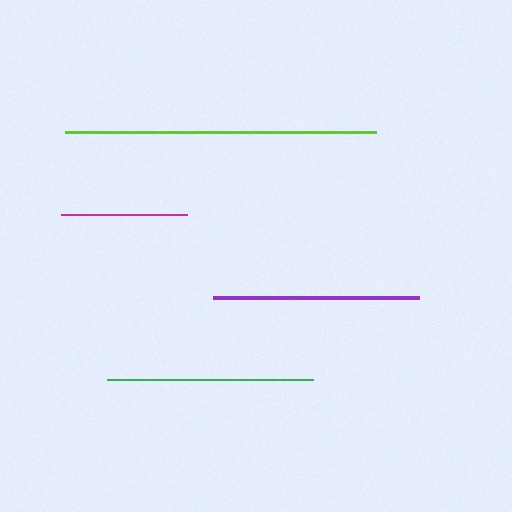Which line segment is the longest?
The lime line is the longest at approximately 311 pixels.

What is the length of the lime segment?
The lime segment is approximately 311 pixels long.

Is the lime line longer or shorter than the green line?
The lime line is longer than the green line.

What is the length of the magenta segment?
The magenta segment is approximately 125 pixels long.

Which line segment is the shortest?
The magenta line is the shortest at approximately 125 pixels.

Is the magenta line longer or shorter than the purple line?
The purple line is longer than the magenta line.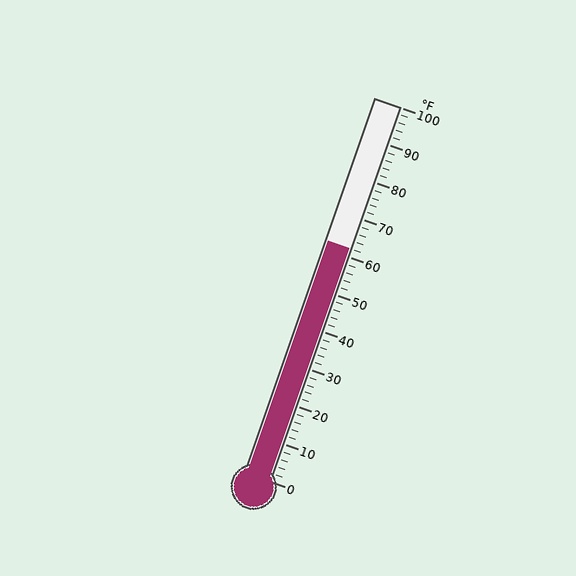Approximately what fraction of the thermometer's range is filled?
The thermometer is filled to approximately 60% of its range.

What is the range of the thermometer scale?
The thermometer scale ranges from 0°F to 100°F.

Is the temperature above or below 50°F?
The temperature is above 50°F.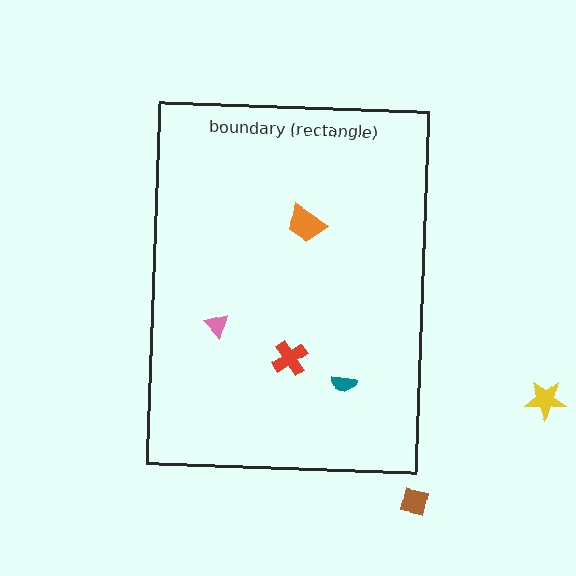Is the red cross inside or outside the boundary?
Inside.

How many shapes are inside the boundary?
4 inside, 2 outside.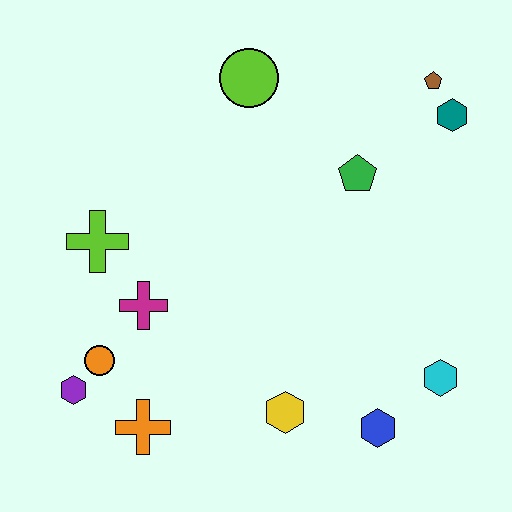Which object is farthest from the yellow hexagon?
The brown pentagon is farthest from the yellow hexagon.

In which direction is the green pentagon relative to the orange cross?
The green pentagon is above the orange cross.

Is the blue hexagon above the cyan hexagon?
No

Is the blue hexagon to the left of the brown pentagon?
Yes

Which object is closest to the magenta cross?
The orange circle is closest to the magenta cross.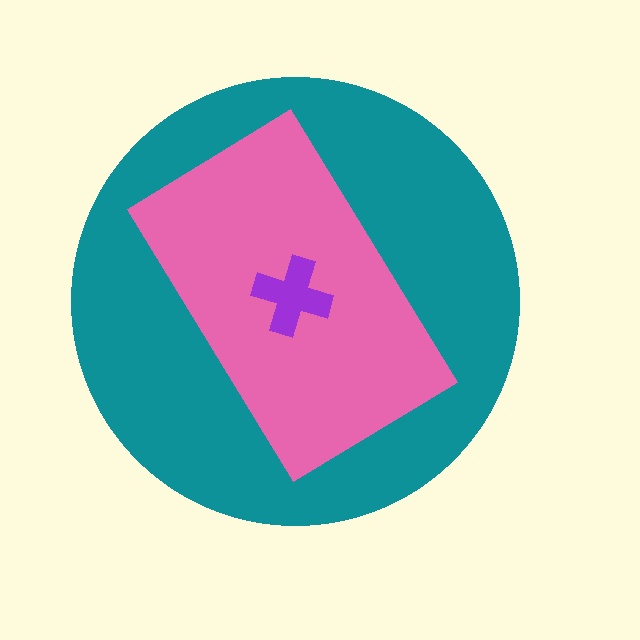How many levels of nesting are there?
3.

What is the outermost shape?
The teal circle.